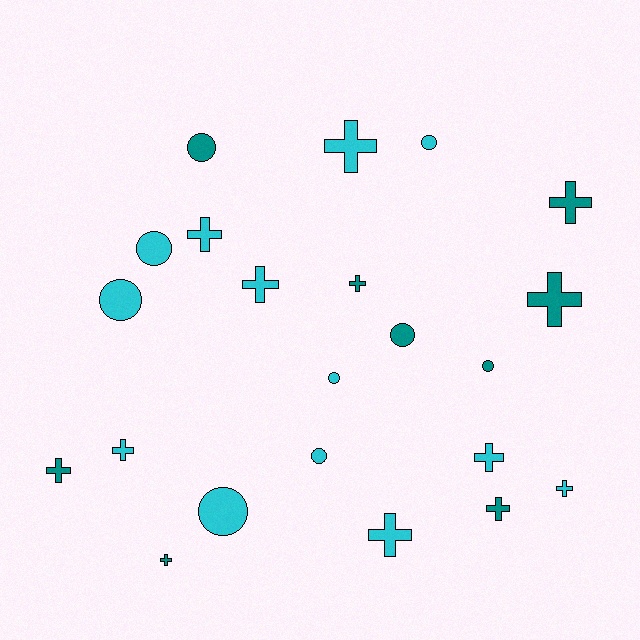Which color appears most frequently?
Cyan, with 13 objects.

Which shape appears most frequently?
Cross, with 13 objects.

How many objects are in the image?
There are 22 objects.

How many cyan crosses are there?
There are 7 cyan crosses.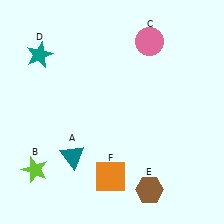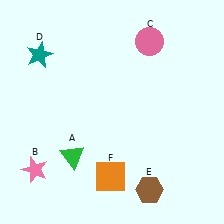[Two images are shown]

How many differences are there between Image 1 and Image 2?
There are 2 differences between the two images.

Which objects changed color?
A changed from teal to green. B changed from lime to pink.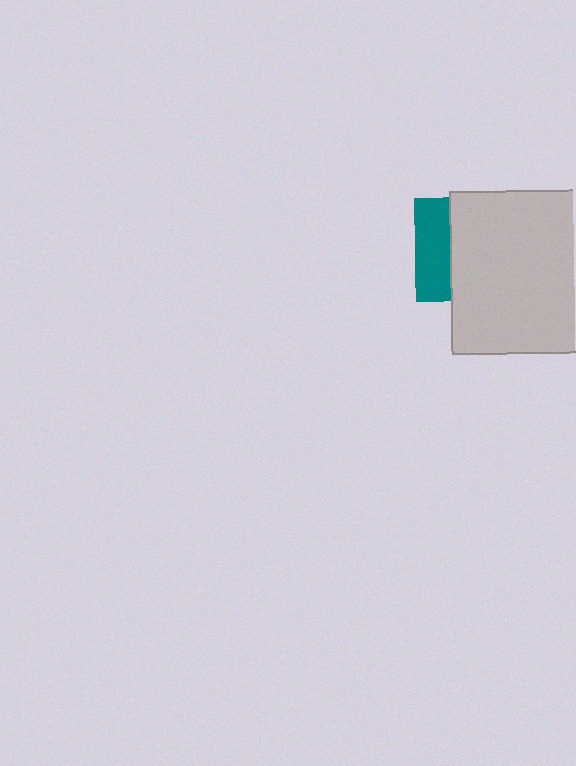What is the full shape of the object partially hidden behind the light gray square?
The partially hidden object is a teal square.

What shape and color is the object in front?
The object in front is a light gray square.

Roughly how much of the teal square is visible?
A small part of it is visible (roughly 33%).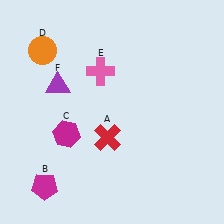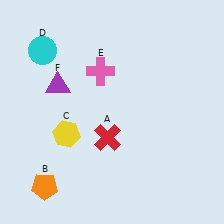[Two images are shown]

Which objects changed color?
B changed from magenta to orange. C changed from magenta to yellow. D changed from orange to cyan.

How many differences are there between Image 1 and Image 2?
There are 3 differences between the two images.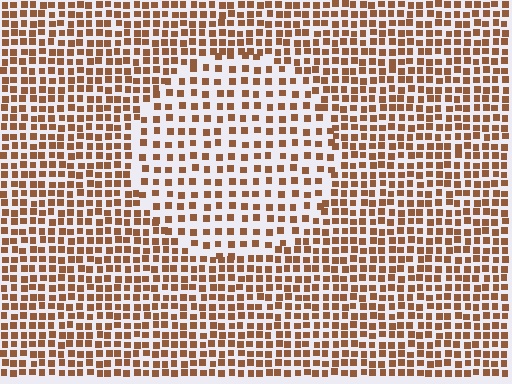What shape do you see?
I see a circle.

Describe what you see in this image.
The image contains small brown elements arranged at two different densities. A circle-shaped region is visible where the elements are less densely packed than the surrounding area.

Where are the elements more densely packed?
The elements are more densely packed outside the circle boundary.